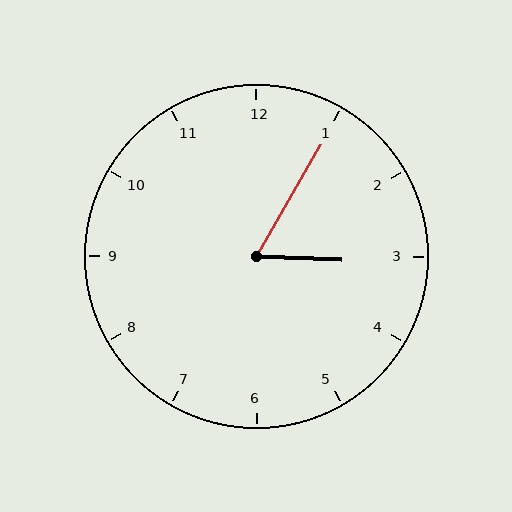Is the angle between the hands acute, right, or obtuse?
It is acute.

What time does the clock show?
3:05.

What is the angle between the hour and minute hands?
Approximately 62 degrees.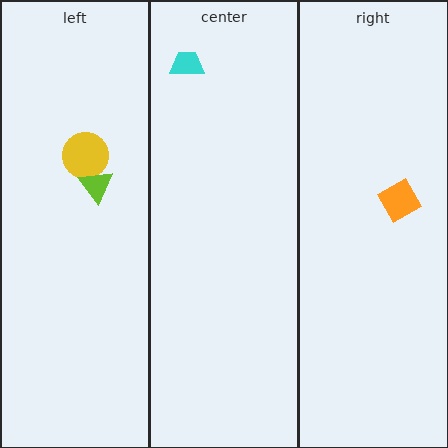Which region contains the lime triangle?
The left region.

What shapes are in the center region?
The cyan trapezoid.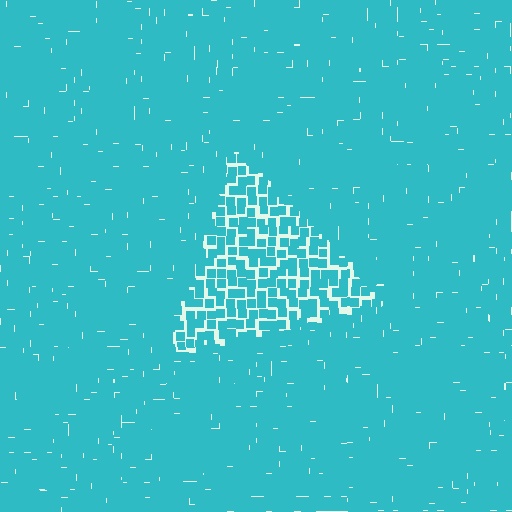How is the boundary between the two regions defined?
The boundary is defined by a change in element density (approximately 1.9x ratio). All elements are the same color, size, and shape.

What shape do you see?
I see a triangle.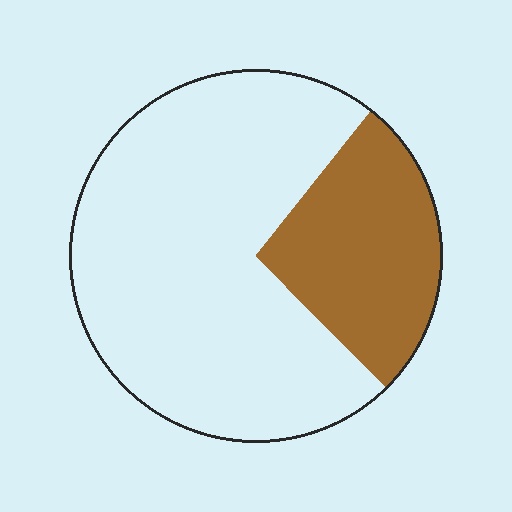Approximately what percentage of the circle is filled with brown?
Approximately 25%.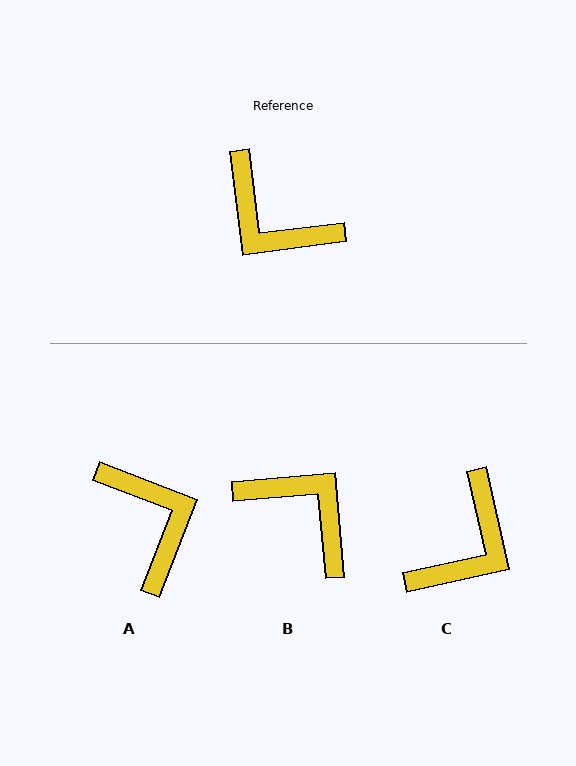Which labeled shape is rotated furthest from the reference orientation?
B, about 178 degrees away.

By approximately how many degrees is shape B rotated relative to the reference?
Approximately 178 degrees counter-clockwise.